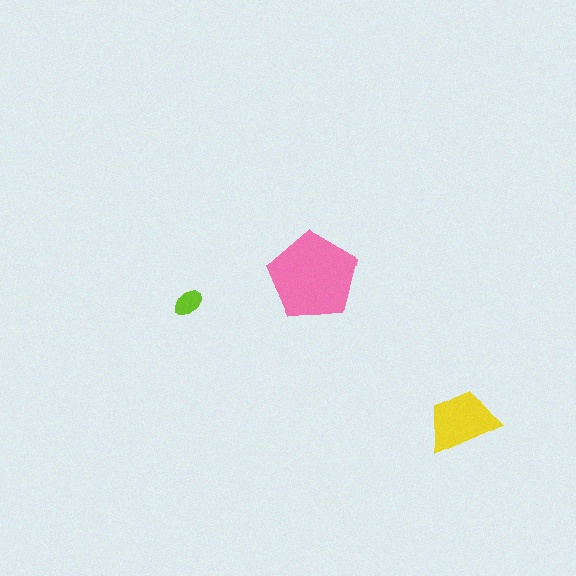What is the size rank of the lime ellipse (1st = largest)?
3rd.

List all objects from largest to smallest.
The pink pentagon, the yellow trapezoid, the lime ellipse.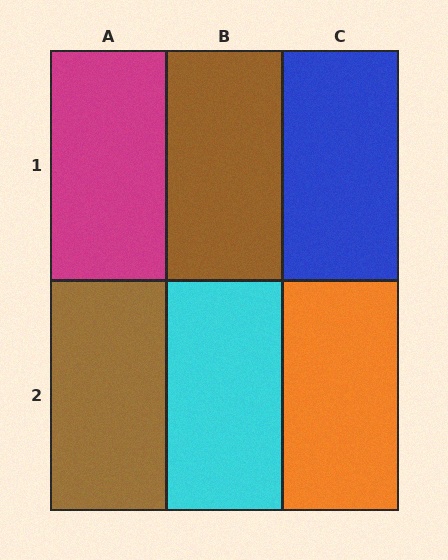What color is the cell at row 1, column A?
Magenta.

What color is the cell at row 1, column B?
Brown.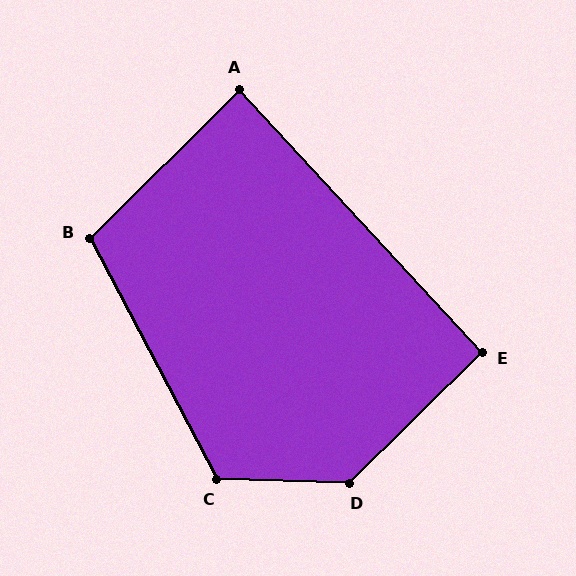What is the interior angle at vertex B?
Approximately 107 degrees (obtuse).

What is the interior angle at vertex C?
Approximately 119 degrees (obtuse).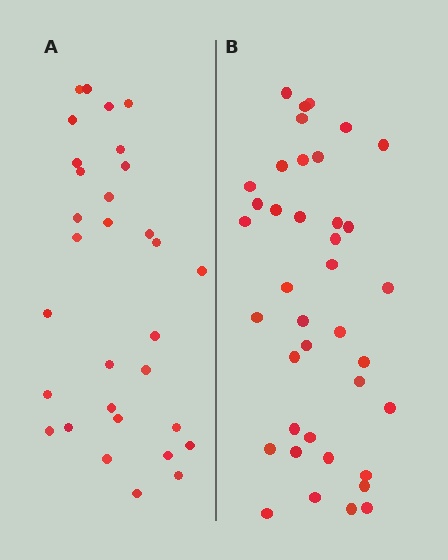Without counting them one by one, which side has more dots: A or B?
Region B (the right region) has more dots.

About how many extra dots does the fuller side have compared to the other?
Region B has roughly 8 or so more dots than region A.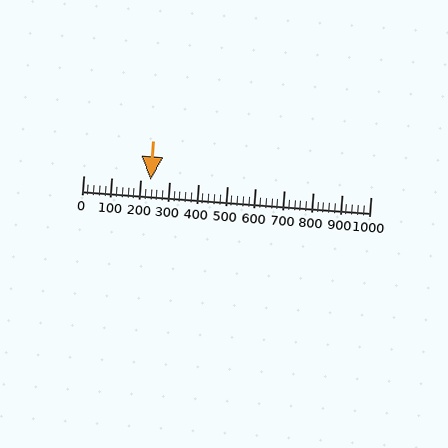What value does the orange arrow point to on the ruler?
The orange arrow points to approximately 233.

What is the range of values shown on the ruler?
The ruler shows values from 0 to 1000.